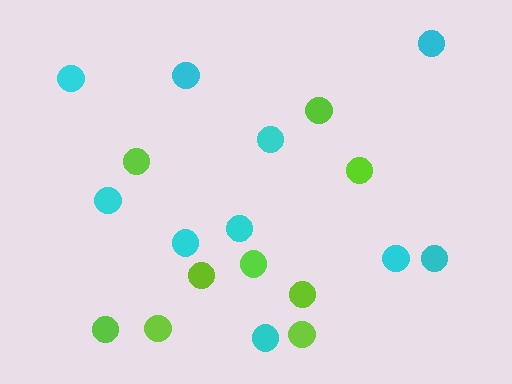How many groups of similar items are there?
There are 2 groups: one group of cyan circles (10) and one group of lime circles (9).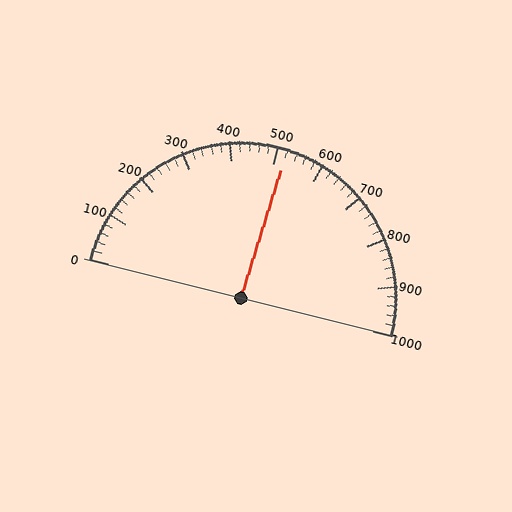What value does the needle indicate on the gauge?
The needle indicates approximately 520.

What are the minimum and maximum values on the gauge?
The gauge ranges from 0 to 1000.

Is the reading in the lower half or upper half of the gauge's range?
The reading is in the upper half of the range (0 to 1000).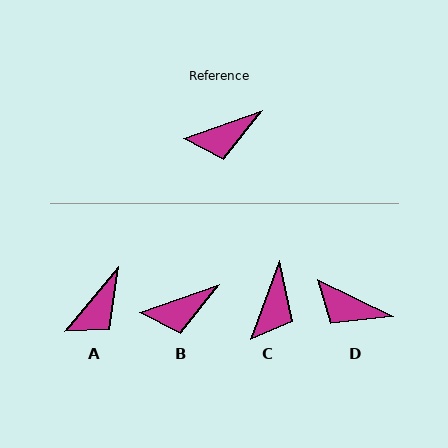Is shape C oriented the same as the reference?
No, it is off by about 50 degrees.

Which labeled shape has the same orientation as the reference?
B.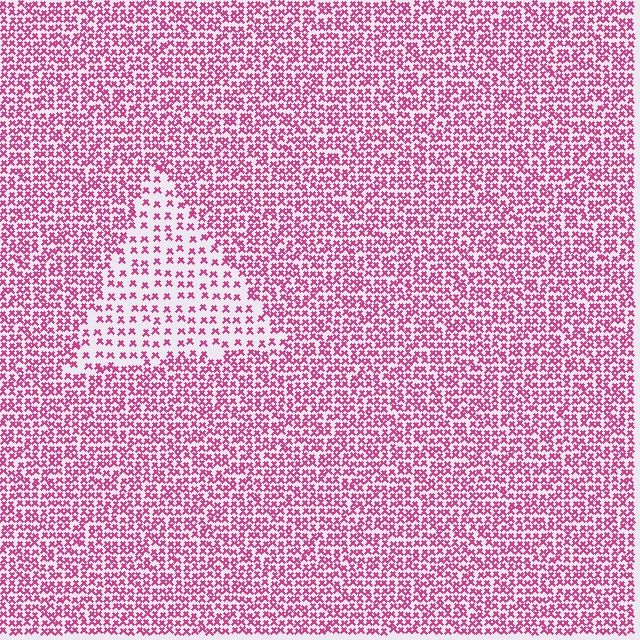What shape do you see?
I see a triangle.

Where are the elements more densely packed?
The elements are more densely packed outside the triangle boundary.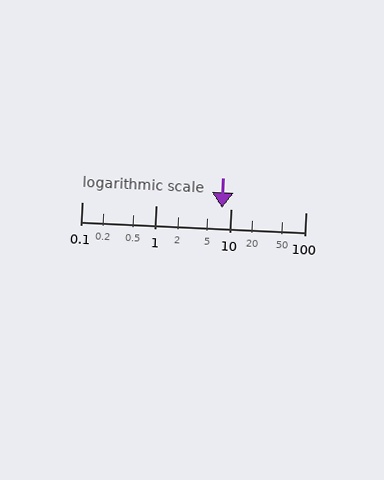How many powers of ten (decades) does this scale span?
The scale spans 3 decades, from 0.1 to 100.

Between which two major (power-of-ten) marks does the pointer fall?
The pointer is between 1 and 10.